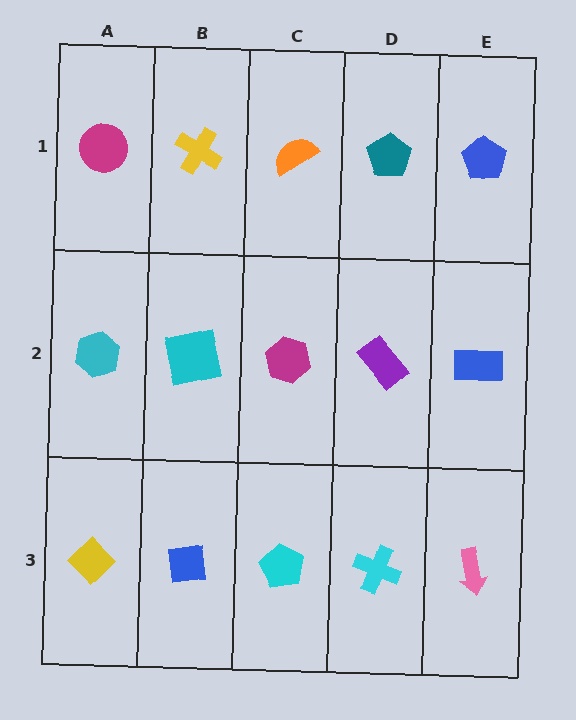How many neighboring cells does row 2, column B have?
4.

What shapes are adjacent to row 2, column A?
A magenta circle (row 1, column A), a yellow diamond (row 3, column A), a cyan square (row 2, column B).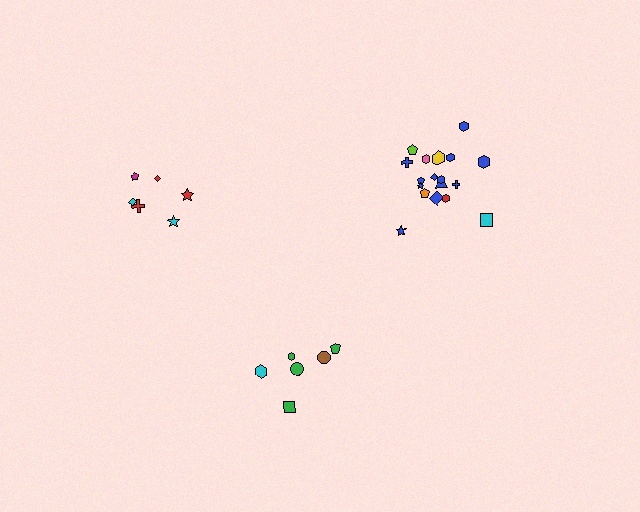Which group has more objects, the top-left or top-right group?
The top-right group.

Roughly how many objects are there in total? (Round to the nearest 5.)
Roughly 30 objects in total.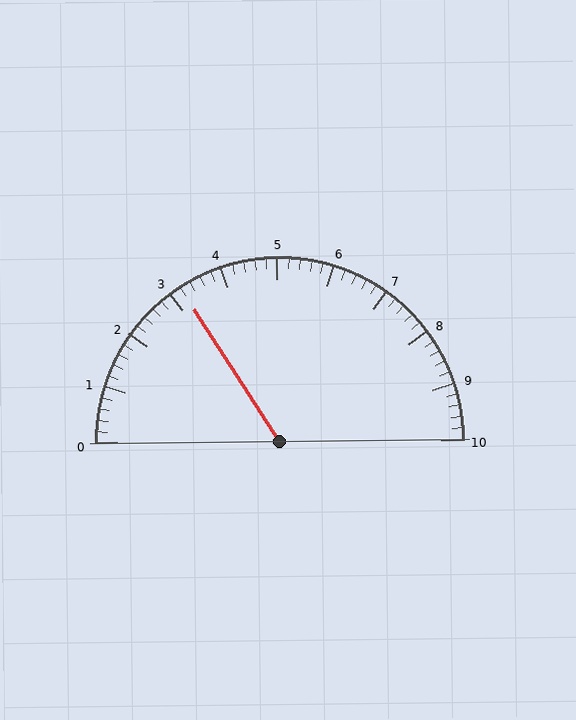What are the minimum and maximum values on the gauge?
The gauge ranges from 0 to 10.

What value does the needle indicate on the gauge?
The needle indicates approximately 3.2.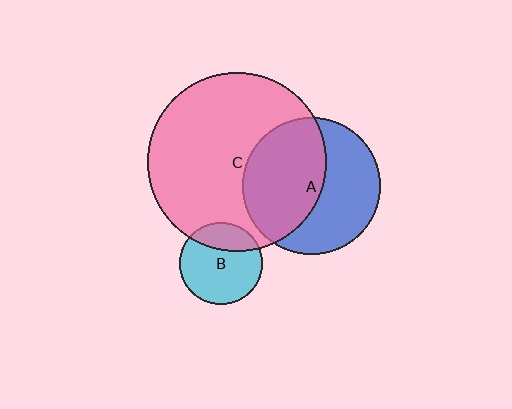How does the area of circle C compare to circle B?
Approximately 4.7 times.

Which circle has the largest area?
Circle C (pink).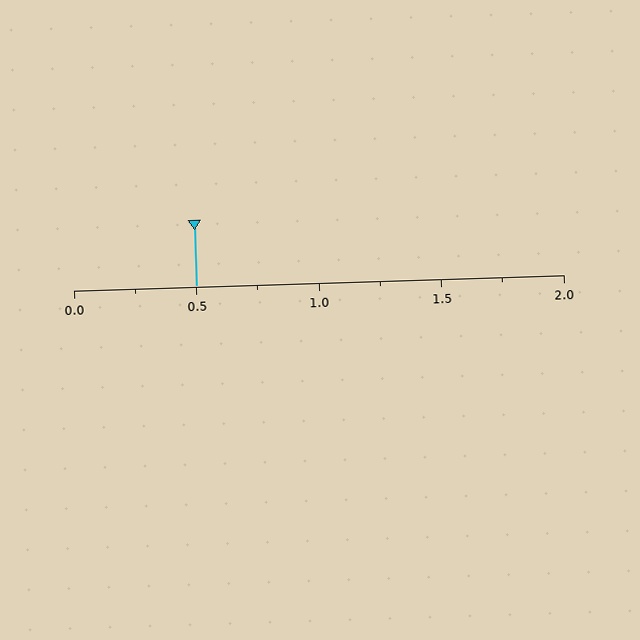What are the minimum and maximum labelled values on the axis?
The axis runs from 0.0 to 2.0.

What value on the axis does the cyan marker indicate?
The marker indicates approximately 0.5.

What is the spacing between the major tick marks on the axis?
The major ticks are spaced 0.5 apart.